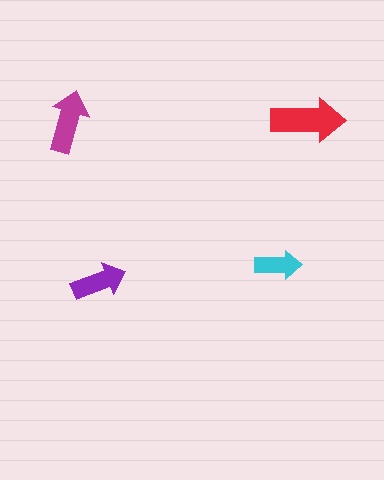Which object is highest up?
The red arrow is topmost.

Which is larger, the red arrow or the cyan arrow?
The red one.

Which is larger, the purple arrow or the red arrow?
The red one.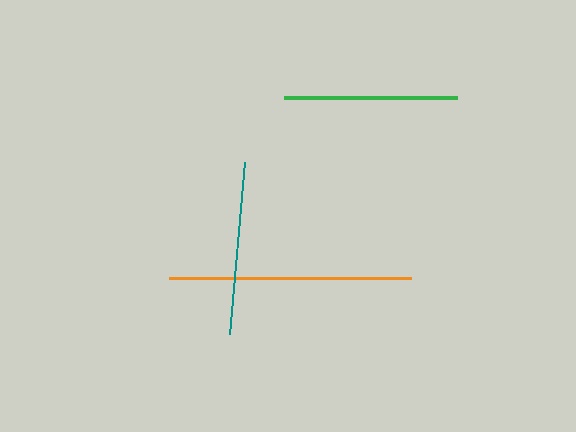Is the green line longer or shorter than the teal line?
The teal line is longer than the green line.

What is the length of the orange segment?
The orange segment is approximately 241 pixels long.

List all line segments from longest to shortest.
From longest to shortest: orange, teal, green.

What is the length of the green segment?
The green segment is approximately 173 pixels long.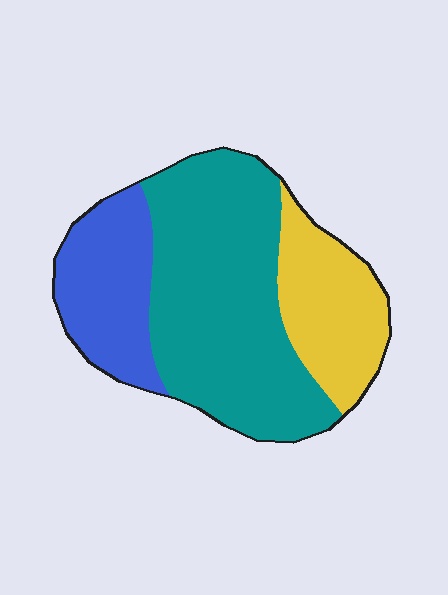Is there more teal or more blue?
Teal.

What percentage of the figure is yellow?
Yellow takes up about one quarter (1/4) of the figure.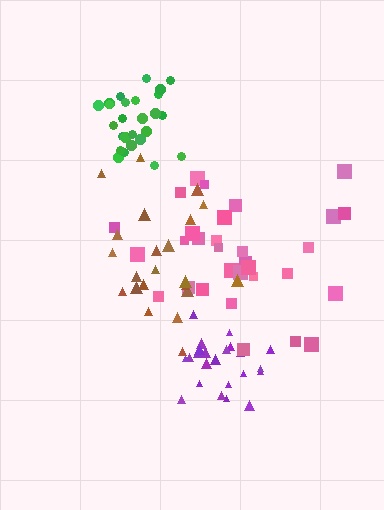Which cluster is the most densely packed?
Green.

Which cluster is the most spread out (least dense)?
Pink.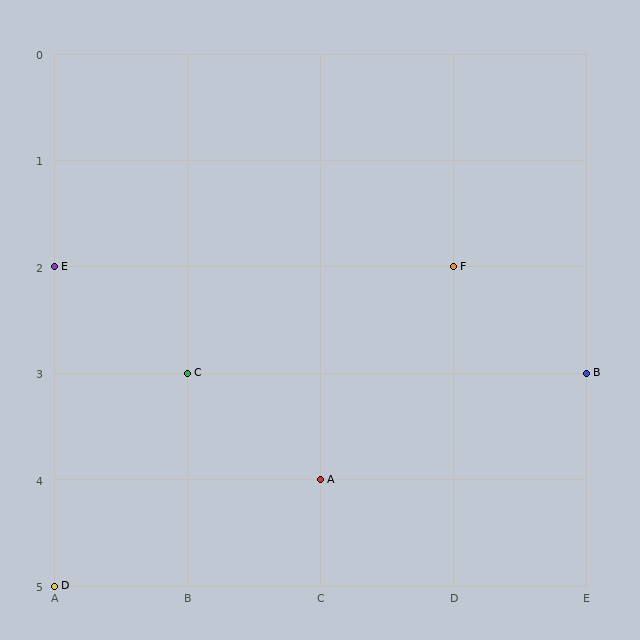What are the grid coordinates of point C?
Point C is at grid coordinates (B, 3).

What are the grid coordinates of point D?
Point D is at grid coordinates (A, 5).